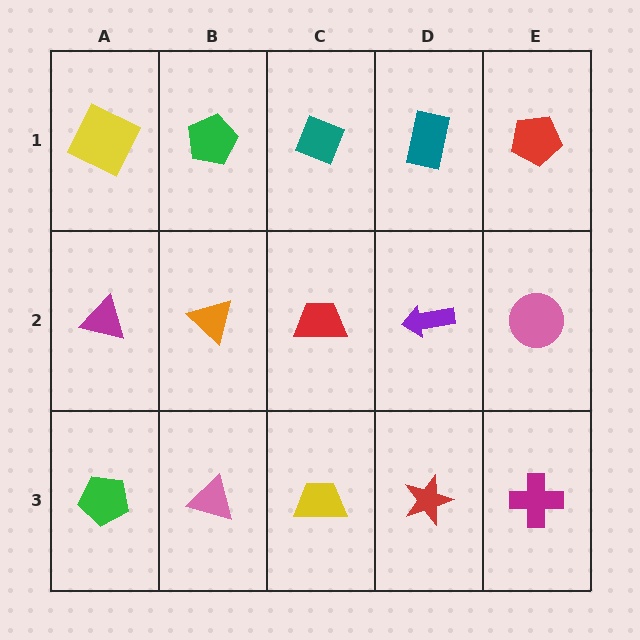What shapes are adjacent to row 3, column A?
A magenta triangle (row 2, column A), a pink triangle (row 3, column B).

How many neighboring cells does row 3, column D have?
3.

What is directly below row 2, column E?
A magenta cross.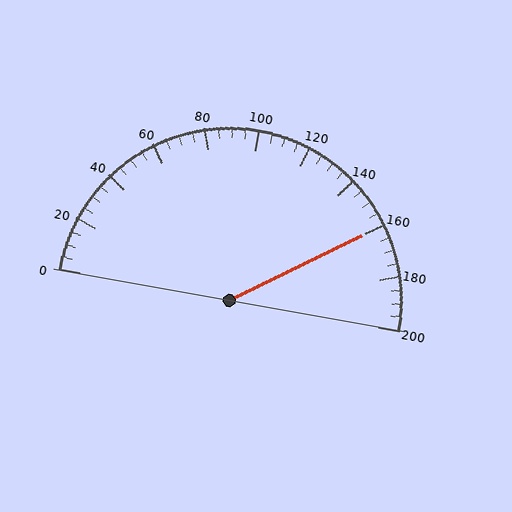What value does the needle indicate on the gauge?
The needle indicates approximately 160.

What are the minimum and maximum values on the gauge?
The gauge ranges from 0 to 200.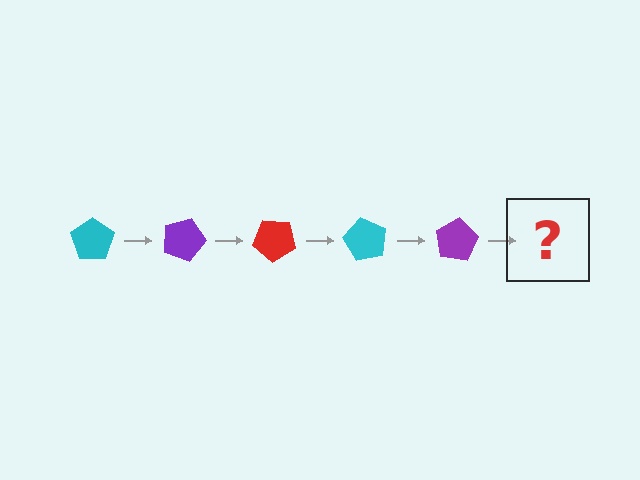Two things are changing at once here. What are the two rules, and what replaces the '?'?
The two rules are that it rotates 20 degrees each step and the color cycles through cyan, purple, and red. The '?' should be a red pentagon, rotated 100 degrees from the start.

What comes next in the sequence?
The next element should be a red pentagon, rotated 100 degrees from the start.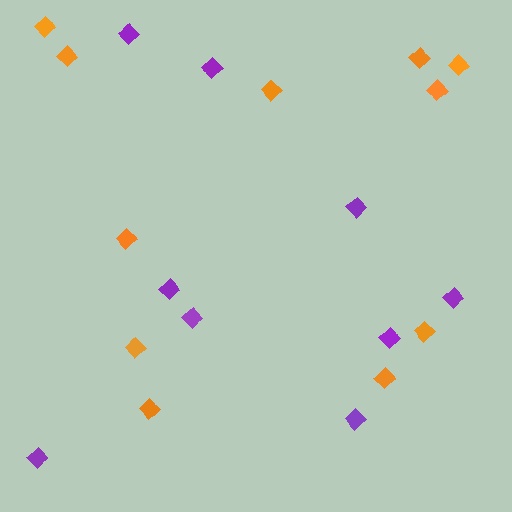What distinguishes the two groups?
There are 2 groups: one group of orange diamonds (11) and one group of purple diamonds (9).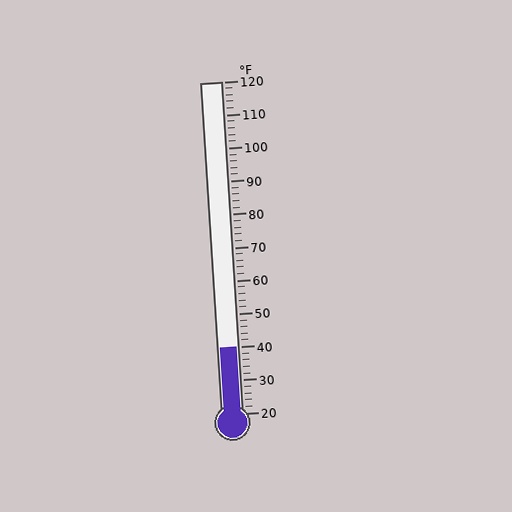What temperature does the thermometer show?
The thermometer shows approximately 40°F.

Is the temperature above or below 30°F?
The temperature is above 30°F.